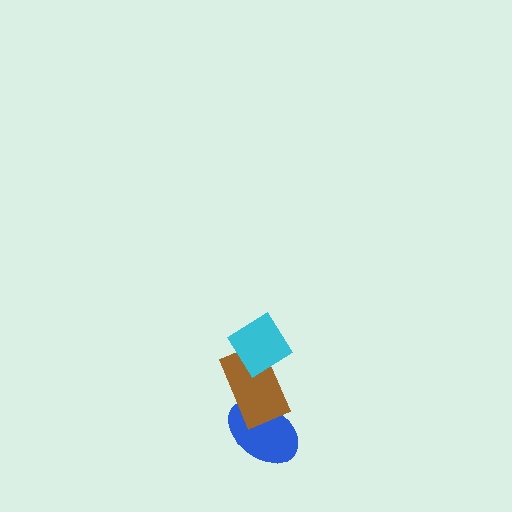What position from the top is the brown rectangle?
The brown rectangle is 2nd from the top.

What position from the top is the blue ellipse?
The blue ellipse is 3rd from the top.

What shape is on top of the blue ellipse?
The brown rectangle is on top of the blue ellipse.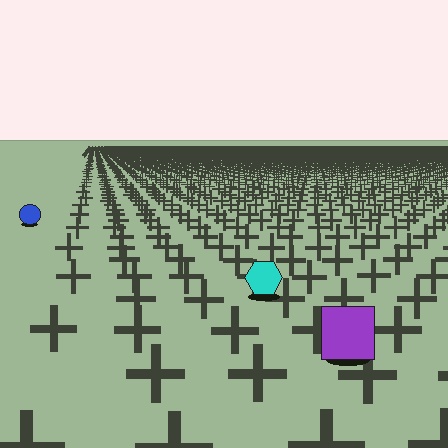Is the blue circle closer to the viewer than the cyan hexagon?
No. The cyan hexagon is closer — you can tell from the texture gradient: the ground texture is coarser near it.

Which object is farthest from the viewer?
The blue circle is farthest from the viewer. It appears smaller and the ground texture around it is denser.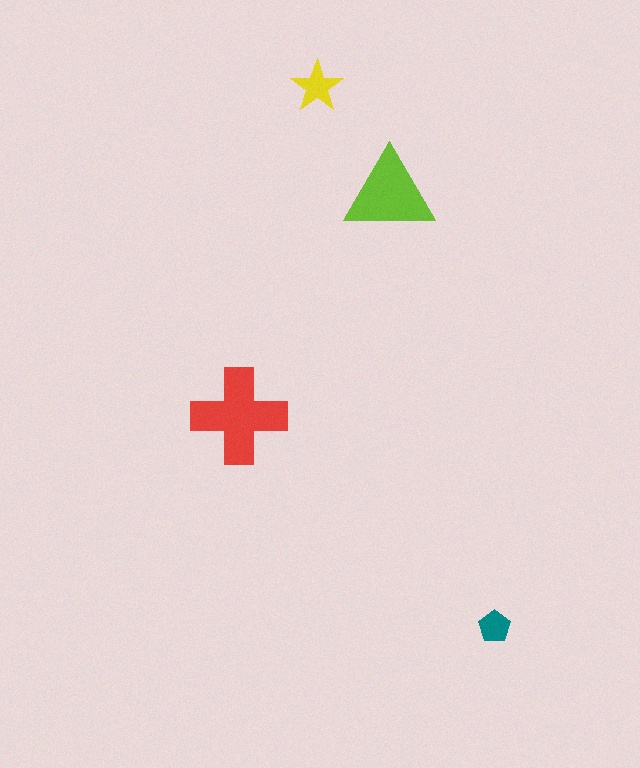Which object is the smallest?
The teal pentagon.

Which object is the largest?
The red cross.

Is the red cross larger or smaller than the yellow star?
Larger.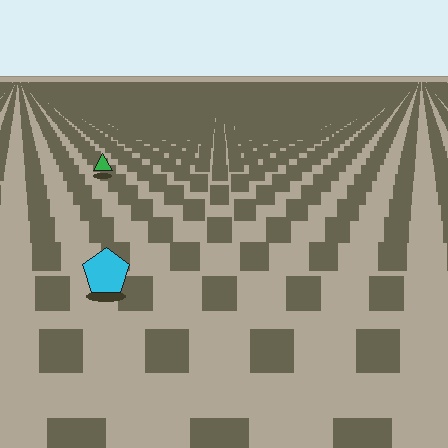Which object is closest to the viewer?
The cyan pentagon is closest. The texture marks near it are larger and more spread out.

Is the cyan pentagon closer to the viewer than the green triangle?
Yes. The cyan pentagon is closer — you can tell from the texture gradient: the ground texture is coarser near it.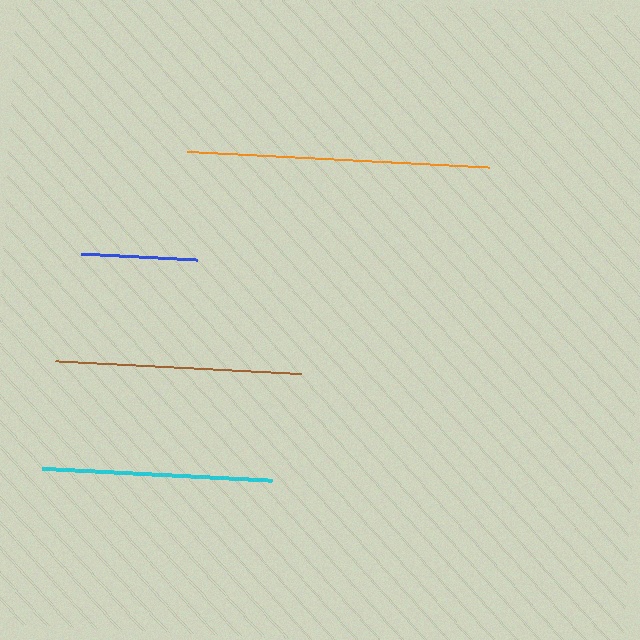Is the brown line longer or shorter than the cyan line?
The brown line is longer than the cyan line.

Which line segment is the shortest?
The blue line is the shortest at approximately 116 pixels.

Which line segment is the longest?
The orange line is the longest at approximately 303 pixels.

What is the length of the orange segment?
The orange segment is approximately 303 pixels long.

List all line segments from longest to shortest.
From longest to shortest: orange, brown, cyan, blue.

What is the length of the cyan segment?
The cyan segment is approximately 230 pixels long.